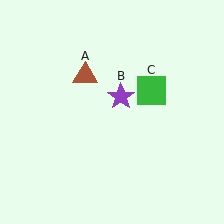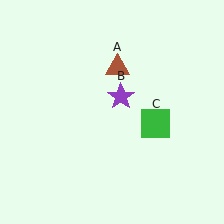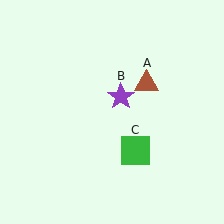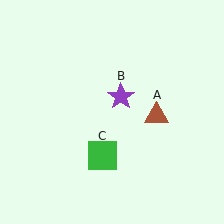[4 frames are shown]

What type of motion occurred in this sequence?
The brown triangle (object A), green square (object C) rotated clockwise around the center of the scene.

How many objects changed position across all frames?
2 objects changed position: brown triangle (object A), green square (object C).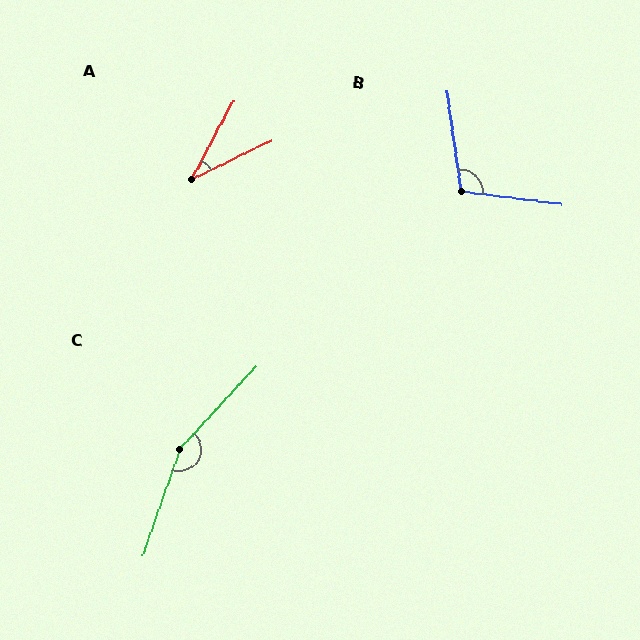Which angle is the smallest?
A, at approximately 36 degrees.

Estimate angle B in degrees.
Approximately 105 degrees.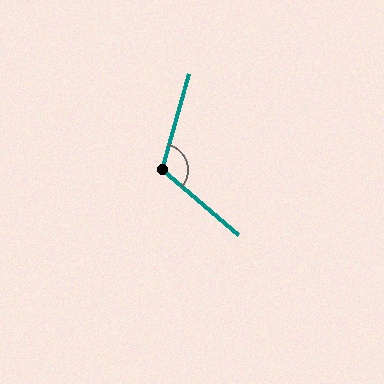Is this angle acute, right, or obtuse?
It is obtuse.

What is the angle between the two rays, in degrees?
Approximately 114 degrees.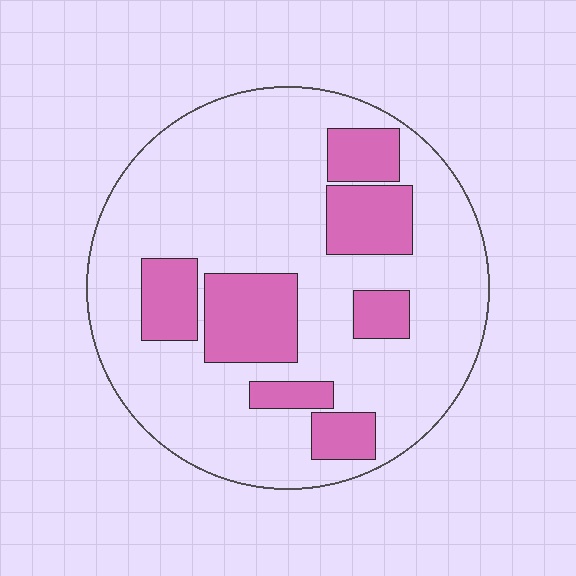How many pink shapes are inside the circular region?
7.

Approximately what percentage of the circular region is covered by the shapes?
Approximately 25%.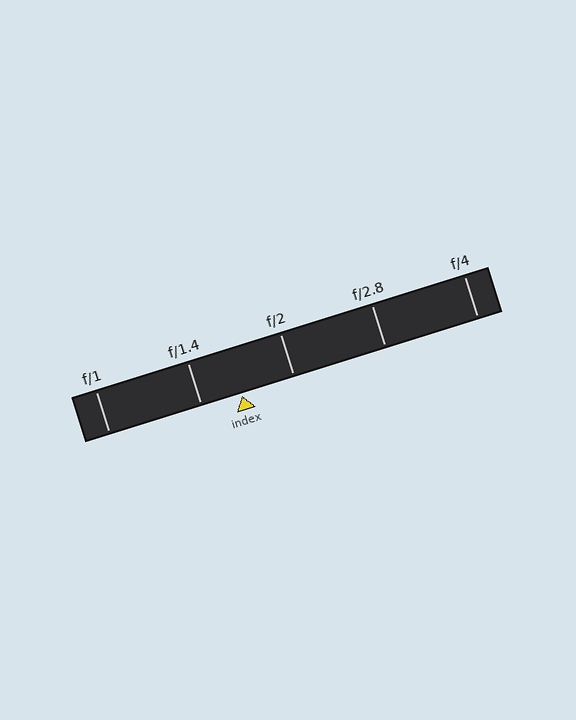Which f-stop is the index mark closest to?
The index mark is closest to f/1.4.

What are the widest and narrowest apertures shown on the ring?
The widest aperture shown is f/1 and the narrowest is f/4.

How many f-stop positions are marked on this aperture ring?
There are 5 f-stop positions marked.